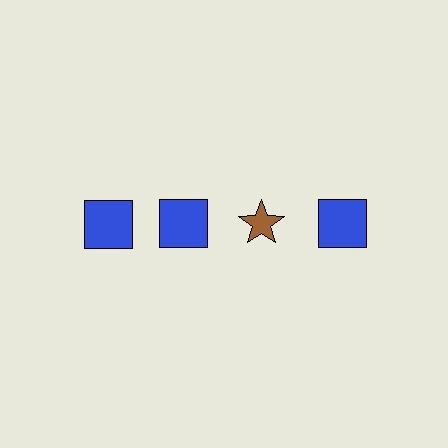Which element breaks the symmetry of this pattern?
The brown star in the top row, center column breaks the symmetry. All other shapes are blue squares.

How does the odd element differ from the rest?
It differs in both color (brown instead of blue) and shape (star instead of square).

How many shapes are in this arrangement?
There are 4 shapes arranged in a grid pattern.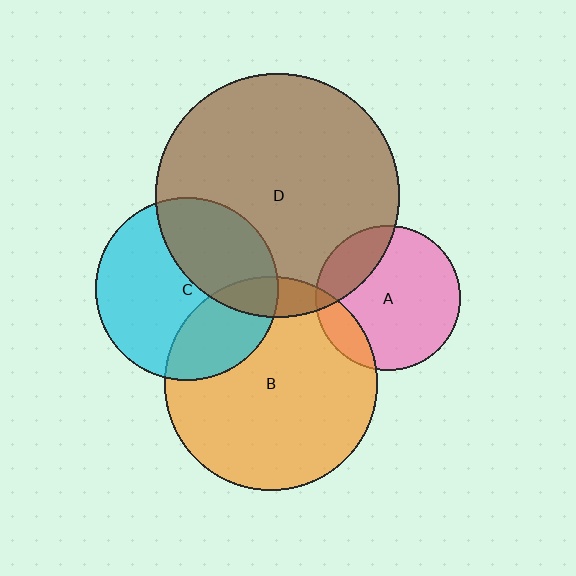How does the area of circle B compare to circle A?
Approximately 2.2 times.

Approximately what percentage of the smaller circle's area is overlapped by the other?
Approximately 10%.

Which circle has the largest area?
Circle D (brown).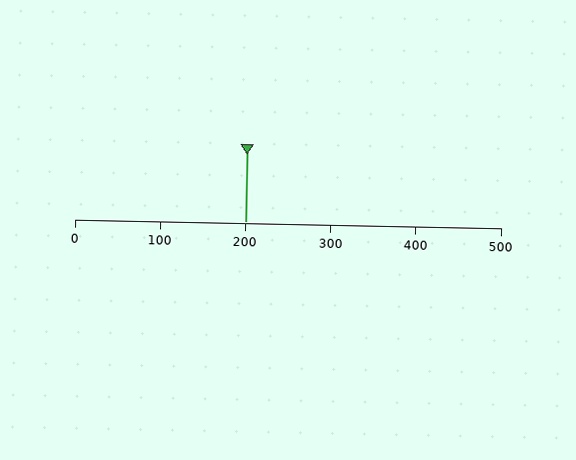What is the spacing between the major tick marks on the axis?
The major ticks are spaced 100 apart.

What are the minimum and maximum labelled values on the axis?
The axis runs from 0 to 500.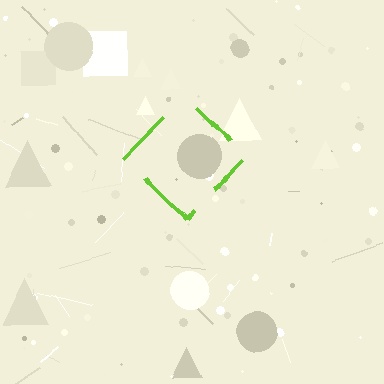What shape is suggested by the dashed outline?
The dashed outline suggests a diamond.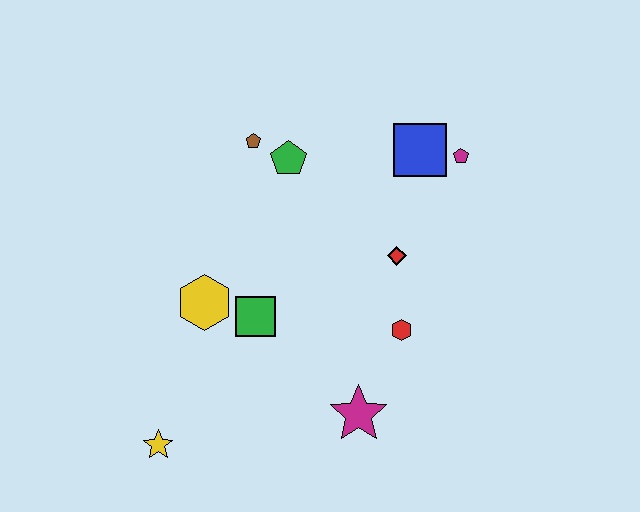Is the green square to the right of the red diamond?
No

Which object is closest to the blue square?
The magenta pentagon is closest to the blue square.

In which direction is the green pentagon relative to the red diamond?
The green pentagon is to the left of the red diamond.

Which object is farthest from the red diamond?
The yellow star is farthest from the red diamond.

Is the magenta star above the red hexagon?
No